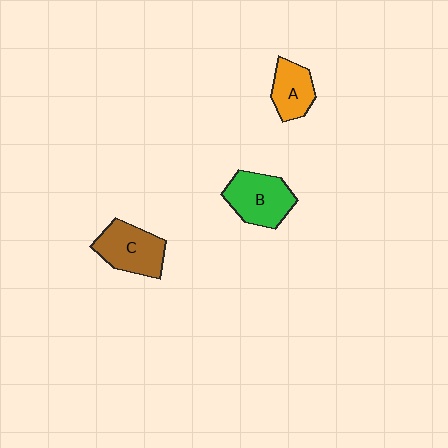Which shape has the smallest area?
Shape A (orange).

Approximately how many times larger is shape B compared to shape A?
Approximately 1.4 times.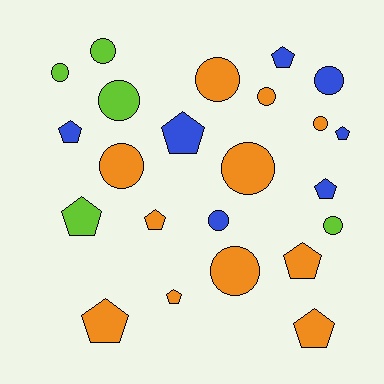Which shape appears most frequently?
Circle, with 12 objects.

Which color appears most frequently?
Orange, with 11 objects.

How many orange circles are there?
There are 6 orange circles.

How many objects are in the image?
There are 23 objects.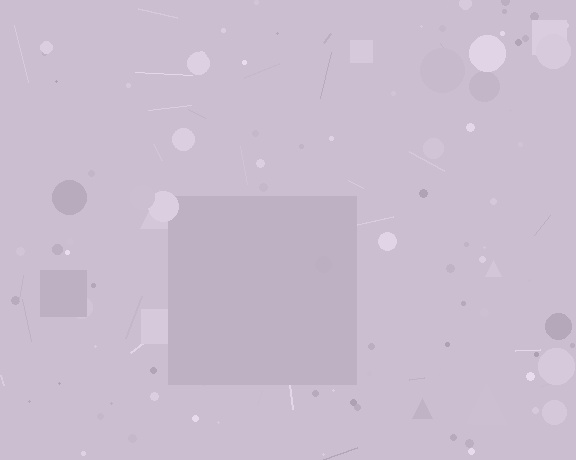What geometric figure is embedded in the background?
A square is embedded in the background.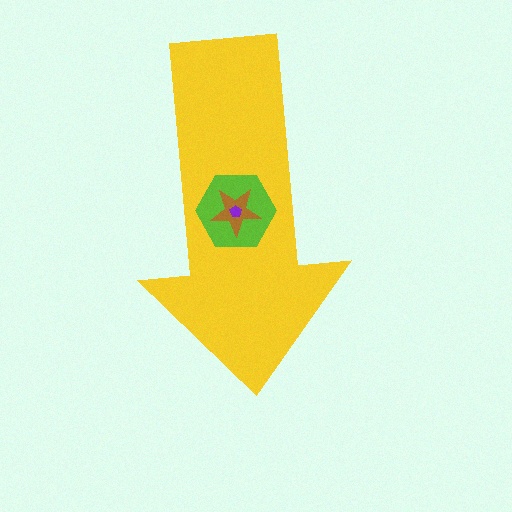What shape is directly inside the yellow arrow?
The lime hexagon.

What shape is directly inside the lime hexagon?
The brown star.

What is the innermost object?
The purple pentagon.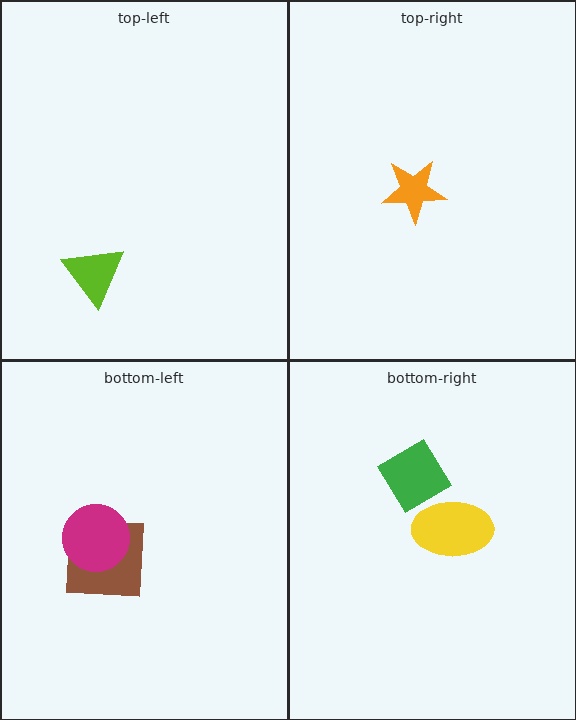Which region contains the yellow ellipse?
The bottom-right region.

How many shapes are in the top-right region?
1.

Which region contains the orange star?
The top-right region.